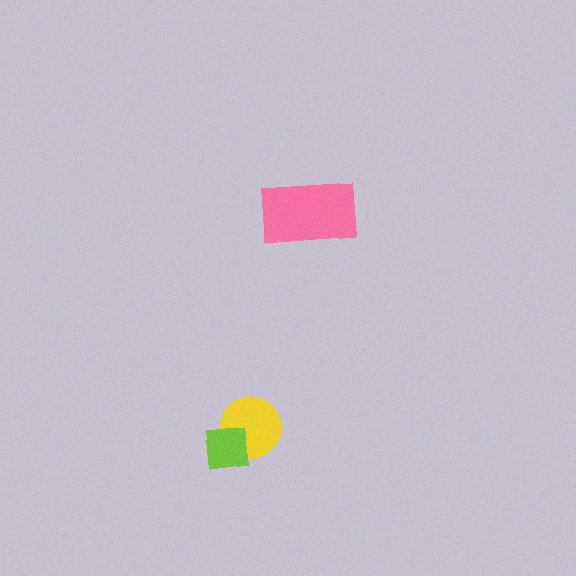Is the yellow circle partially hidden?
Yes, it is partially covered by another shape.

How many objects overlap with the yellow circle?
1 object overlaps with the yellow circle.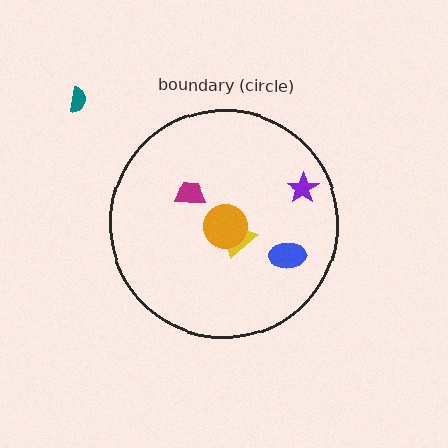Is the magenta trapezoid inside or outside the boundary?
Inside.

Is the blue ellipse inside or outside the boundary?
Inside.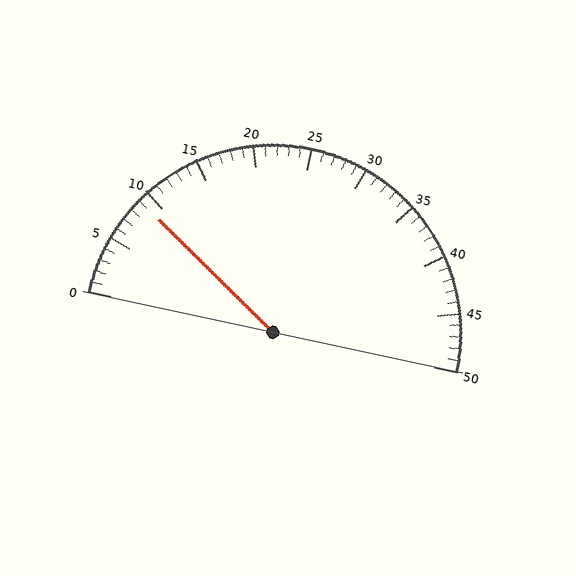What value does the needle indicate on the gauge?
The needle indicates approximately 9.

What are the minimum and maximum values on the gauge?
The gauge ranges from 0 to 50.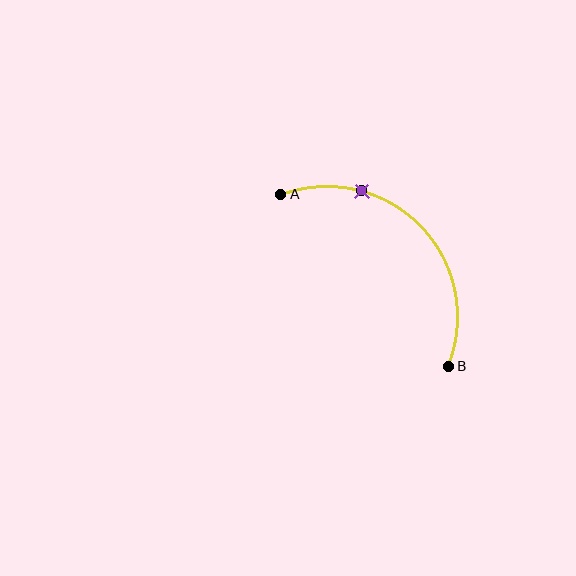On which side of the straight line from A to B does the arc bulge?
The arc bulges above and to the right of the straight line connecting A and B.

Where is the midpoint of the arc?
The arc midpoint is the point on the curve farthest from the straight line joining A and B. It sits above and to the right of that line.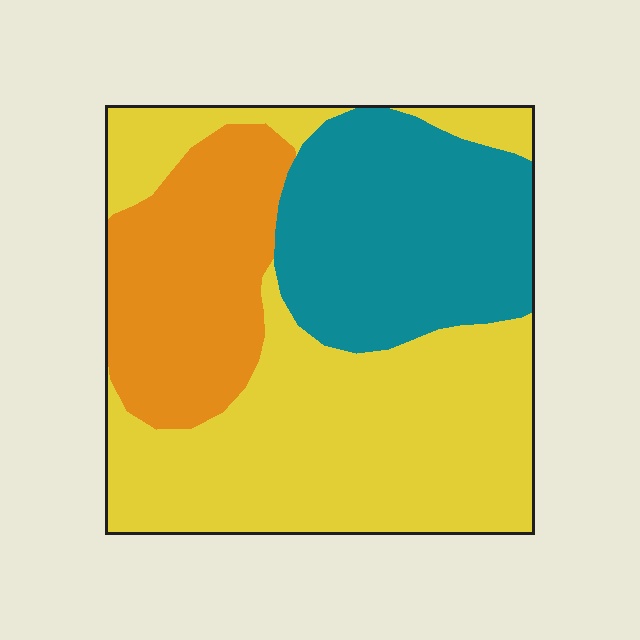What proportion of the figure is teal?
Teal covers about 30% of the figure.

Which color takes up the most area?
Yellow, at roughly 50%.